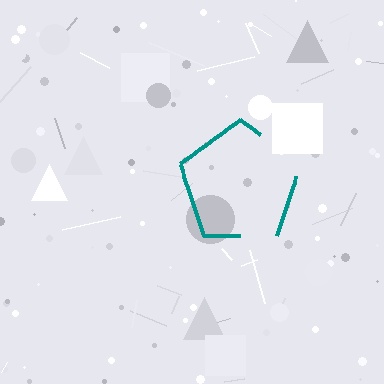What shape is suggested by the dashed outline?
The dashed outline suggests a pentagon.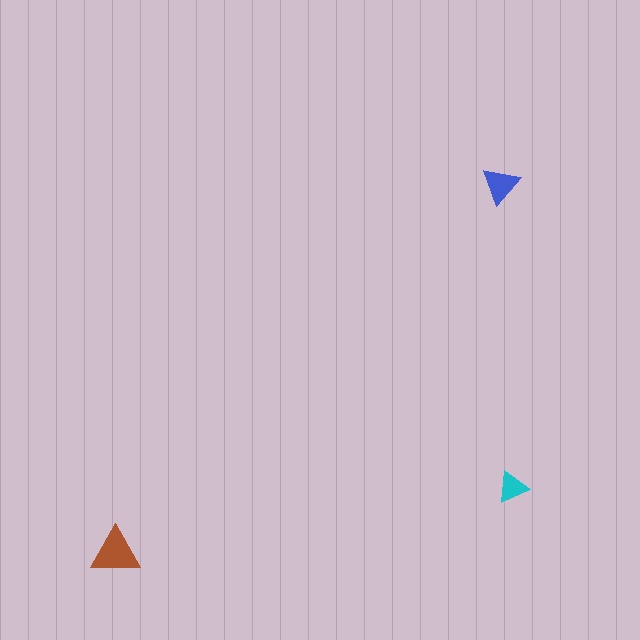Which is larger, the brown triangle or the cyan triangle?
The brown one.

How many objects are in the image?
There are 3 objects in the image.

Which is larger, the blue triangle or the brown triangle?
The brown one.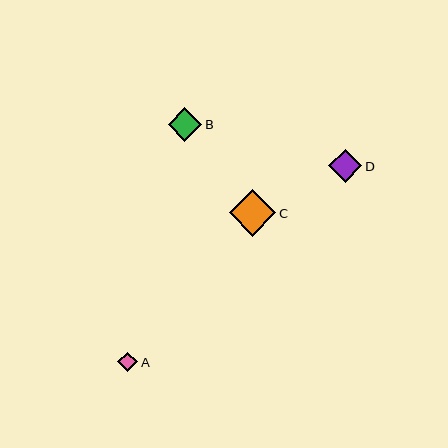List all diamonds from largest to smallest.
From largest to smallest: C, B, D, A.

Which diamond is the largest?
Diamond C is the largest with a size of approximately 47 pixels.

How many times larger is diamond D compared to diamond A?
Diamond D is approximately 1.7 times the size of diamond A.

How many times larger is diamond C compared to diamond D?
Diamond C is approximately 1.4 times the size of diamond D.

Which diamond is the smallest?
Diamond A is the smallest with a size of approximately 20 pixels.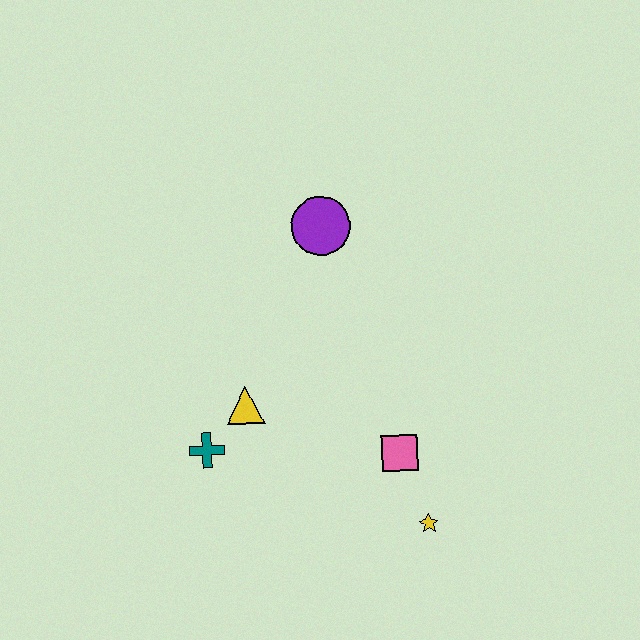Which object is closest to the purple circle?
The yellow triangle is closest to the purple circle.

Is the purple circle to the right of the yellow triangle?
Yes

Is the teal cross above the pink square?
Yes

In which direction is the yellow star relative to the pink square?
The yellow star is below the pink square.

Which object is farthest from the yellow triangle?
The yellow star is farthest from the yellow triangle.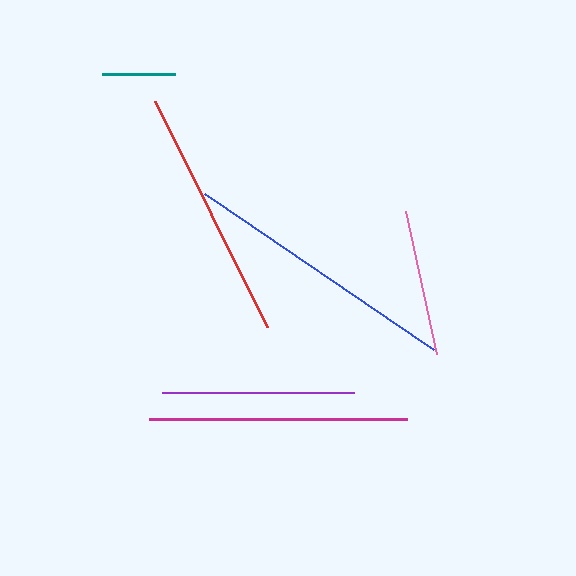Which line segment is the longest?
The blue line is the longest at approximately 277 pixels.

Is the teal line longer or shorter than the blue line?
The blue line is longer than the teal line.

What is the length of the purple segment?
The purple segment is approximately 191 pixels long.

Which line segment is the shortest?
The teal line is the shortest at approximately 73 pixels.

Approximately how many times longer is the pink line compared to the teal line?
The pink line is approximately 2.0 times the length of the teal line.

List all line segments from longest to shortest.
From longest to shortest: blue, magenta, red, purple, pink, teal.